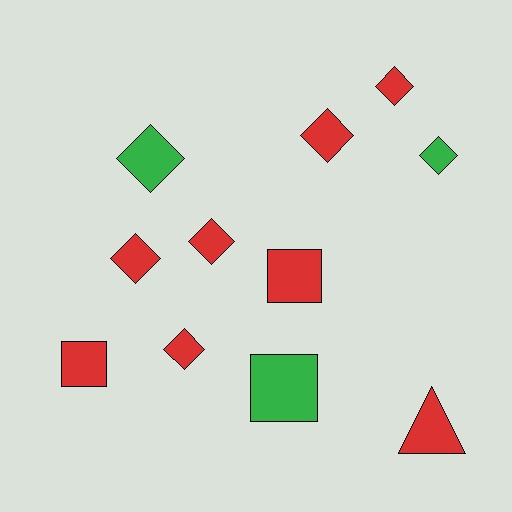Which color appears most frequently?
Red, with 8 objects.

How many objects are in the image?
There are 11 objects.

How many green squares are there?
There is 1 green square.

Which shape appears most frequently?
Diamond, with 7 objects.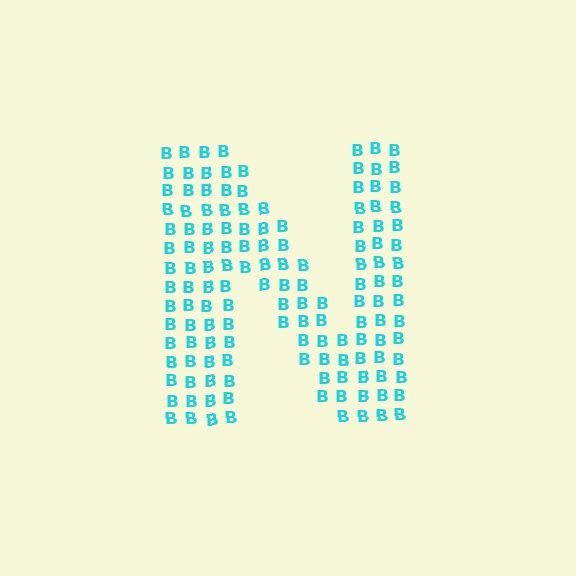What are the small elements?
The small elements are letter B's.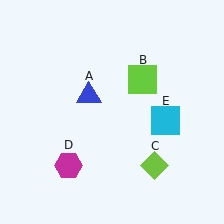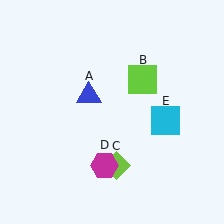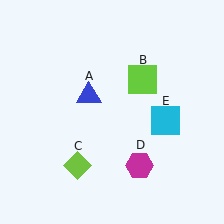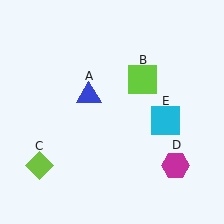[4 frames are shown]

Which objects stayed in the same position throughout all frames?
Blue triangle (object A) and lime square (object B) and cyan square (object E) remained stationary.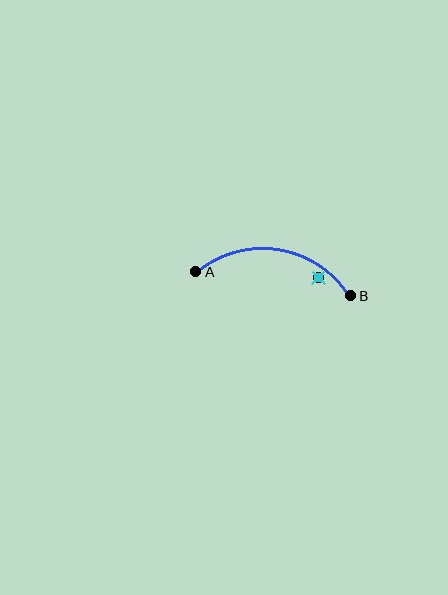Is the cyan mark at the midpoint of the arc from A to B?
No — the cyan mark does not lie on the arc at all. It sits slightly inside the curve.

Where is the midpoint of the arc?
The arc midpoint is the point on the curve farthest from the straight line joining A and B. It sits above that line.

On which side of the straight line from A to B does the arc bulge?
The arc bulges above the straight line connecting A and B.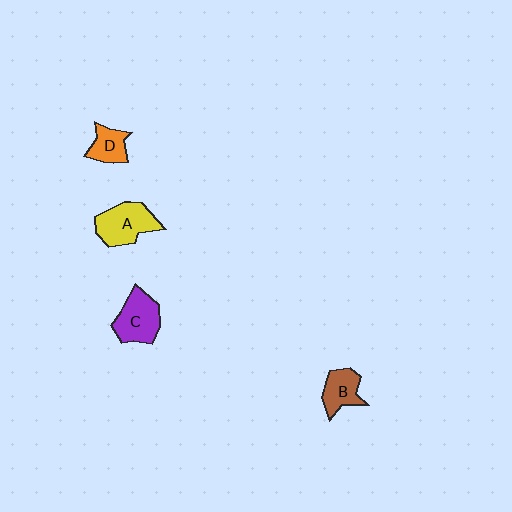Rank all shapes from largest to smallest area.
From largest to smallest: A (yellow), C (purple), B (brown), D (orange).